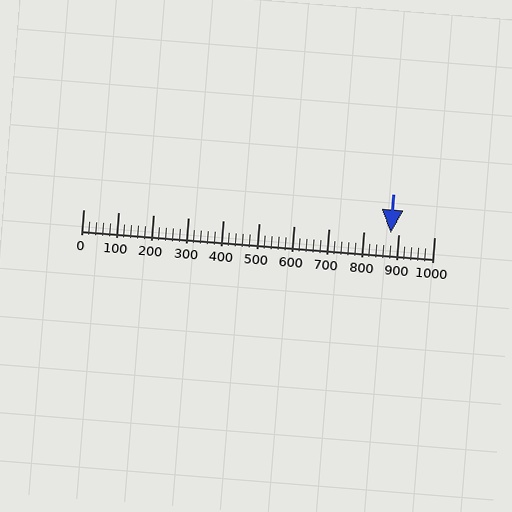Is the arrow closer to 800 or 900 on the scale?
The arrow is closer to 900.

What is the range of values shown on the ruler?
The ruler shows values from 0 to 1000.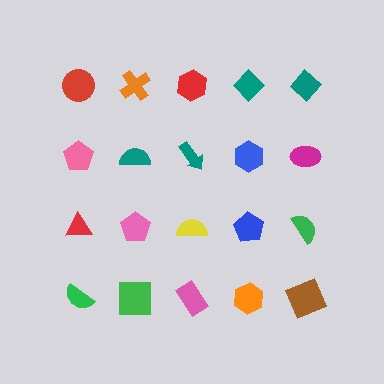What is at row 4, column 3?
A pink rectangle.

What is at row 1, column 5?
A teal diamond.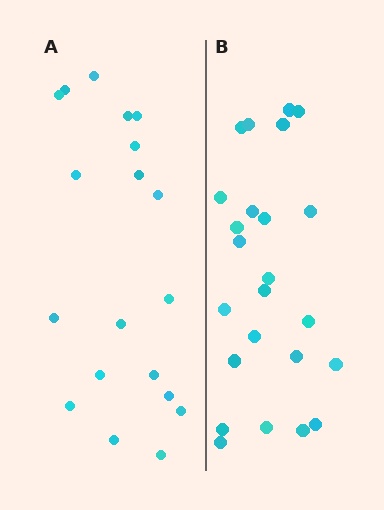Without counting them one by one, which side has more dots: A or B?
Region B (the right region) has more dots.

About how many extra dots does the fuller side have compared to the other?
Region B has about 5 more dots than region A.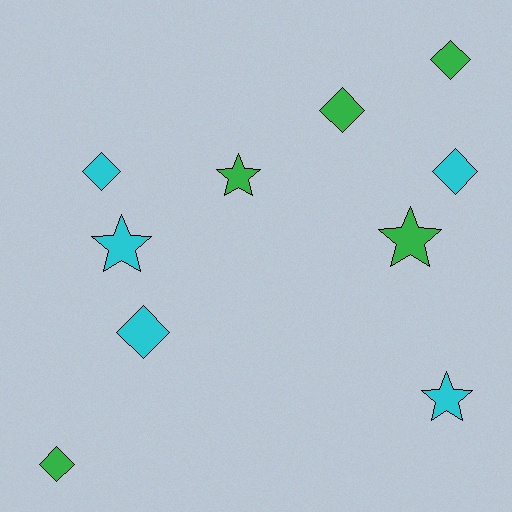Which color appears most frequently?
Cyan, with 5 objects.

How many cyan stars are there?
There are 2 cyan stars.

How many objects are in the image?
There are 10 objects.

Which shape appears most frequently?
Diamond, with 6 objects.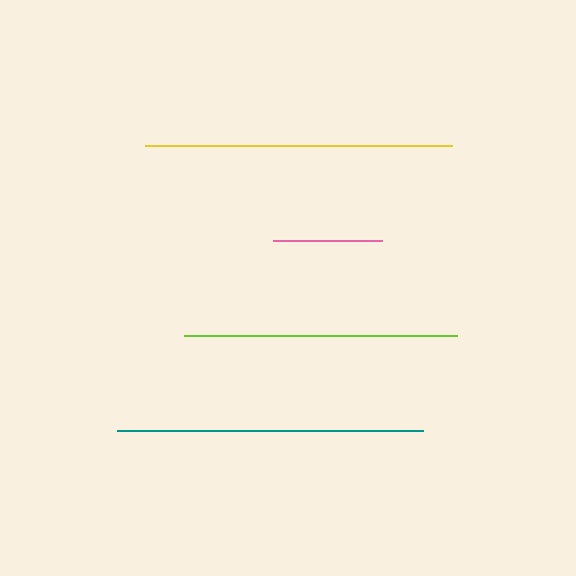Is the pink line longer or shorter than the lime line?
The lime line is longer than the pink line.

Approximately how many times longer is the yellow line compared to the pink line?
The yellow line is approximately 2.8 times the length of the pink line.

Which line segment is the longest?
The yellow line is the longest at approximately 307 pixels.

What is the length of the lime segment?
The lime segment is approximately 273 pixels long.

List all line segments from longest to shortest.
From longest to shortest: yellow, teal, lime, pink.